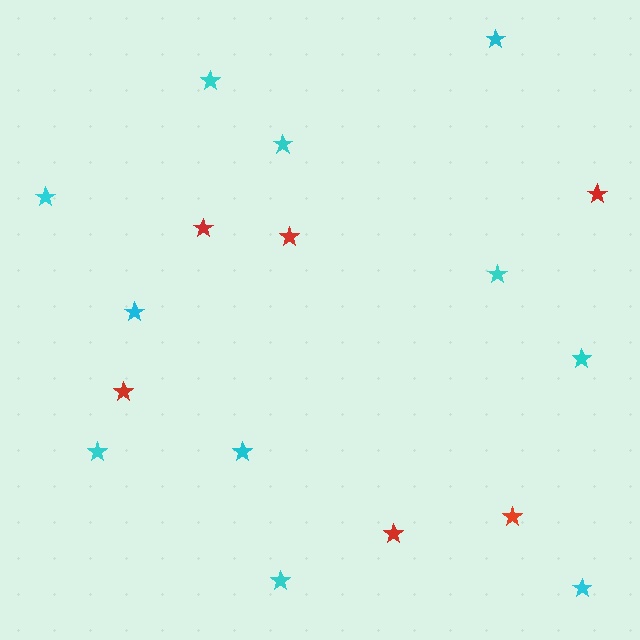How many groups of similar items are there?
There are 2 groups: one group of cyan stars (11) and one group of red stars (6).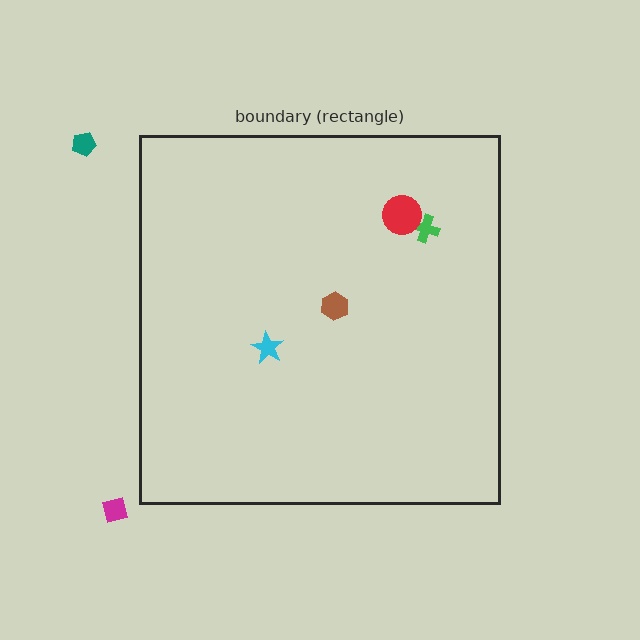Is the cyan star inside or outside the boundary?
Inside.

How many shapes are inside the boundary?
4 inside, 2 outside.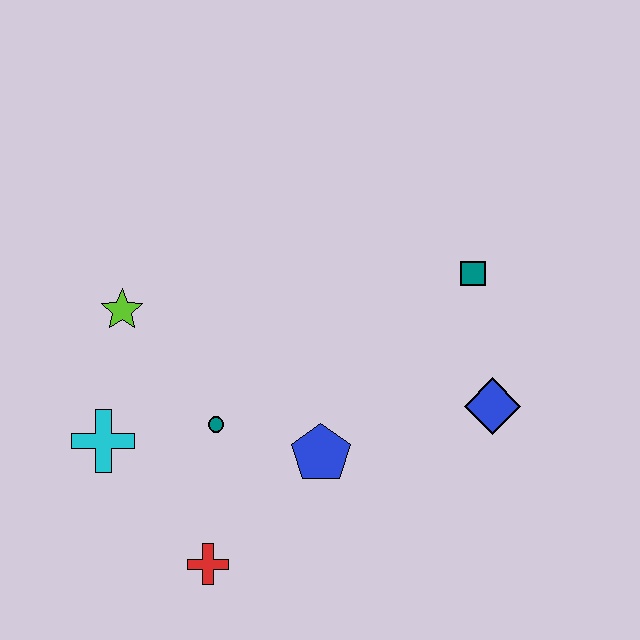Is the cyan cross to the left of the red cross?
Yes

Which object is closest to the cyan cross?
The teal circle is closest to the cyan cross.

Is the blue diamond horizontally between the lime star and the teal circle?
No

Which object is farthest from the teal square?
The cyan cross is farthest from the teal square.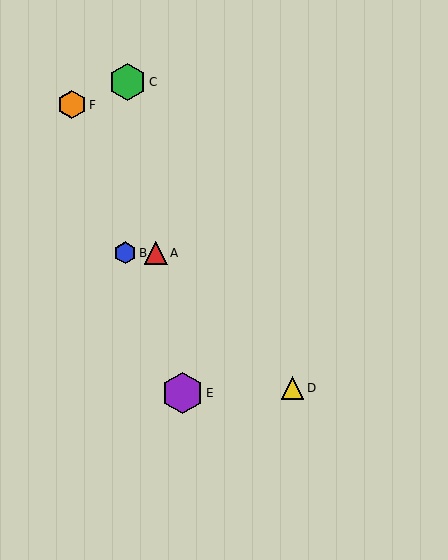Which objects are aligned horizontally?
Objects A, B are aligned horizontally.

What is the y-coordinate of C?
Object C is at y≈82.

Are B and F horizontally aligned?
No, B is at y≈253 and F is at y≈105.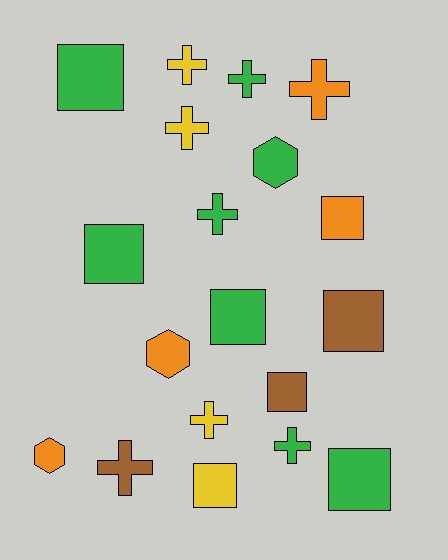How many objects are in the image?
There are 19 objects.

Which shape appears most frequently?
Square, with 8 objects.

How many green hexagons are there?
There is 1 green hexagon.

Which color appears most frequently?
Green, with 8 objects.